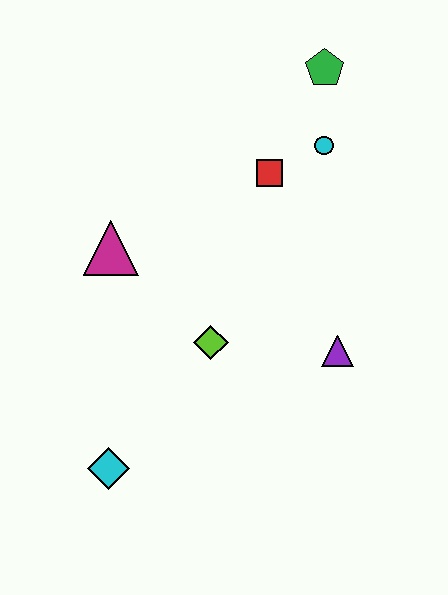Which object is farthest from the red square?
The cyan diamond is farthest from the red square.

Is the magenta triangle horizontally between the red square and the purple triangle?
No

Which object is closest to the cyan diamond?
The lime diamond is closest to the cyan diamond.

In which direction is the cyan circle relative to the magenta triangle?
The cyan circle is to the right of the magenta triangle.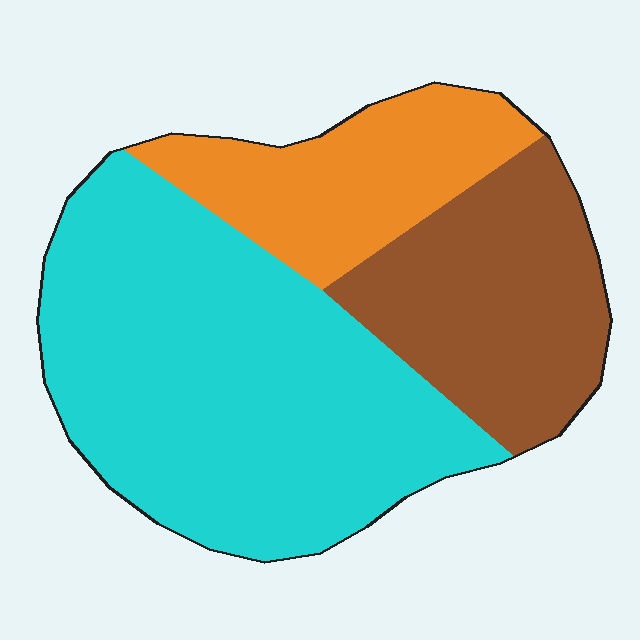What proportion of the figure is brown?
Brown covers roughly 25% of the figure.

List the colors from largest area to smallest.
From largest to smallest: cyan, brown, orange.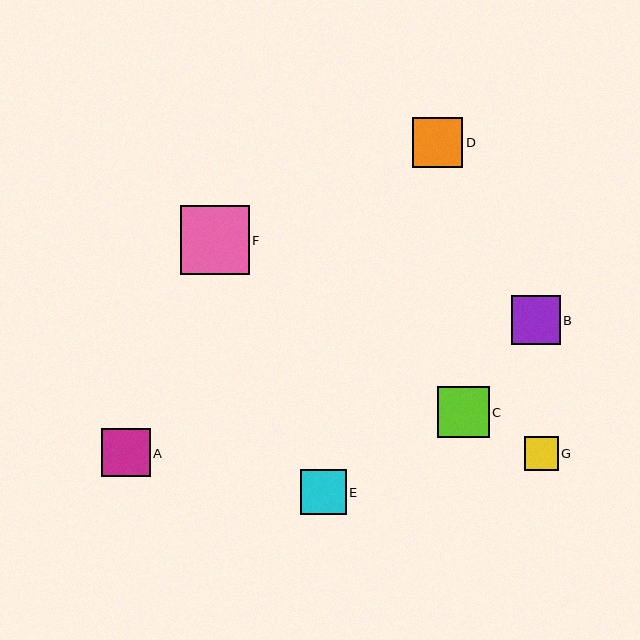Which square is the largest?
Square F is the largest with a size of approximately 68 pixels.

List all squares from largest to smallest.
From largest to smallest: F, C, D, B, A, E, G.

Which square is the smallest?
Square G is the smallest with a size of approximately 33 pixels.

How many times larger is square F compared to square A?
Square F is approximately 1.4 times the size of square A.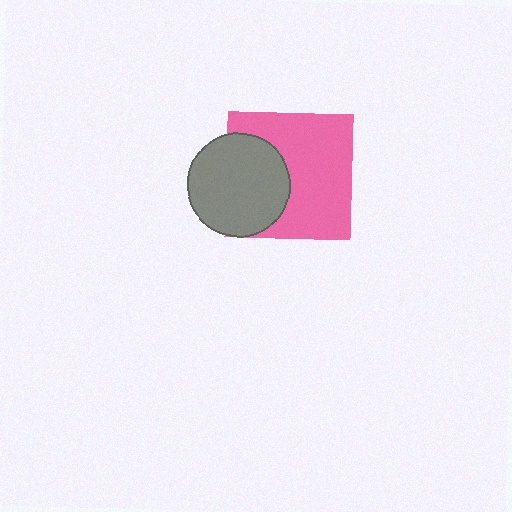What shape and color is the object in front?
The object in front is a gray circle.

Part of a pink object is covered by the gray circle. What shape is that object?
It is a square.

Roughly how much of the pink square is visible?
About half of it is visible (roughly 64%).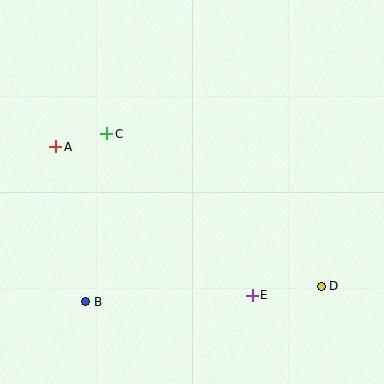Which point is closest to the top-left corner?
Point A is closest to the top-left corner.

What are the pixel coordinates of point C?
Point C is at (107, 134).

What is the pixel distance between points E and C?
The distance between E and C is 217 pixels.